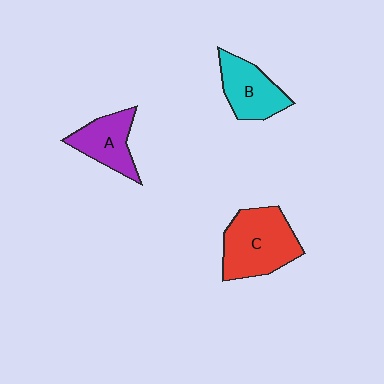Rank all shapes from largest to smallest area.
From largest to smallest: C (red), B (cyan), A (purple).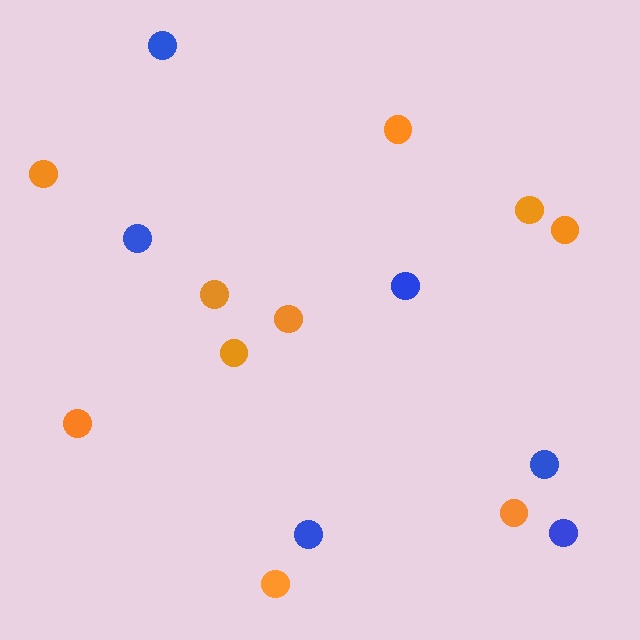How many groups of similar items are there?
There are 2 groups: one group of orange circles (10) and one group of blue circles (6).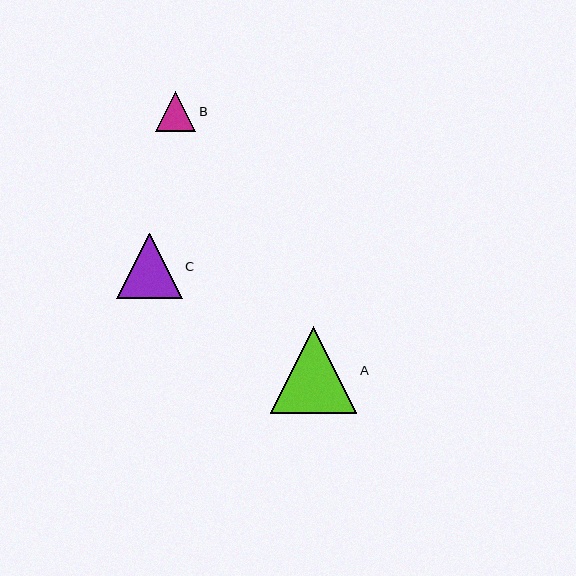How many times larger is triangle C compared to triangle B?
Triangle C is approximately 1.6 times the size of triangle B.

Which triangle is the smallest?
Triangle B is the smallest with a size of approximately 40 pixels.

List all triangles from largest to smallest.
From largest to smallest: A, C, B.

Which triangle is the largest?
Triangle A is the largest with a size of approximately 86 pixels.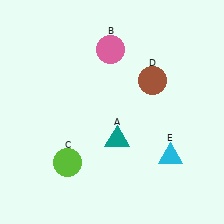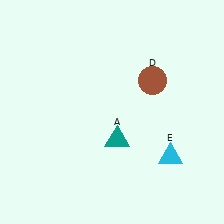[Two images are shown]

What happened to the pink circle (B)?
The pink circle (B) was removed in Image 2. It was in the top-left area of Image 1.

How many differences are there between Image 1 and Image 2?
There are 2 differences between the two images.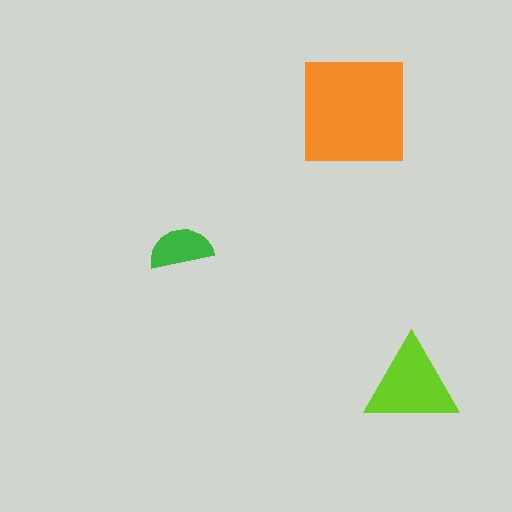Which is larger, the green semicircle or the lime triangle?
The lime triangle.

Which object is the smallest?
The green semicircle.